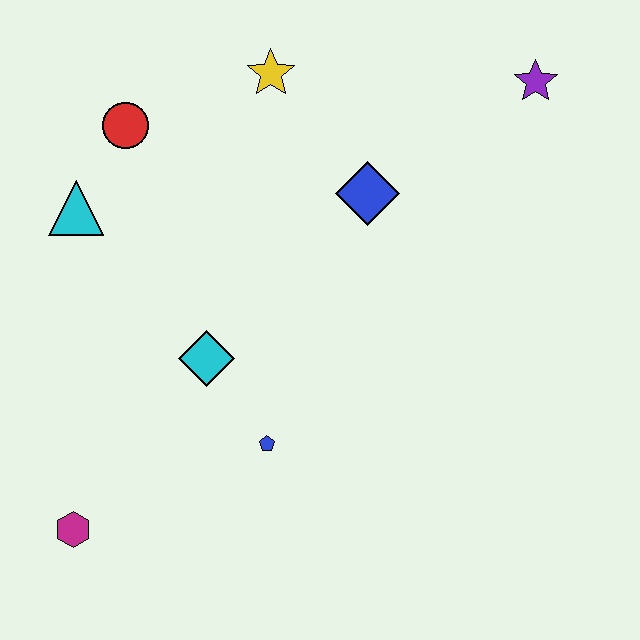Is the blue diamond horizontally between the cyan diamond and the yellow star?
No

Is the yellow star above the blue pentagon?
Yes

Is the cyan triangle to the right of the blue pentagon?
No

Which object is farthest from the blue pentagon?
The purple star is farthest from the blue pentagon.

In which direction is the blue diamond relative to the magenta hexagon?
The blue diamond is above the magenta hexagon.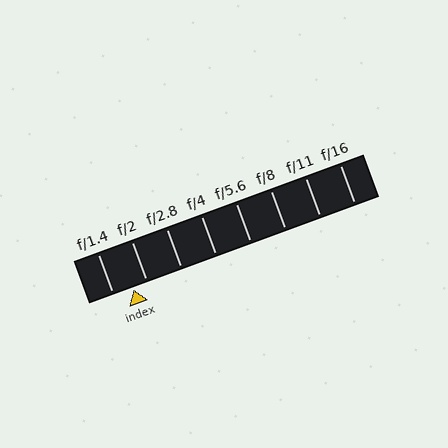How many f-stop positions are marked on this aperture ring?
There are 8 f-stop positions marked.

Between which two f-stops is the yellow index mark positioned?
The index mark is between f/1.4 and f/2.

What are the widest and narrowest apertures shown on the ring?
The widest aperture shown is f/1.4 and the narrowest is f/16.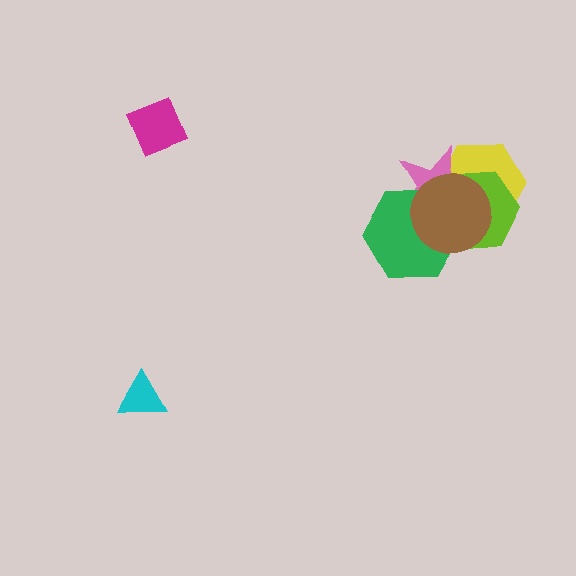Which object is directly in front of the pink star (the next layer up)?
The green hexagon is directly in front of the pink star.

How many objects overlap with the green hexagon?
3 objects overlap with the green hexagon.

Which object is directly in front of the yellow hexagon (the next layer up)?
The lime hexagon is directly in front of the yellow hexagon.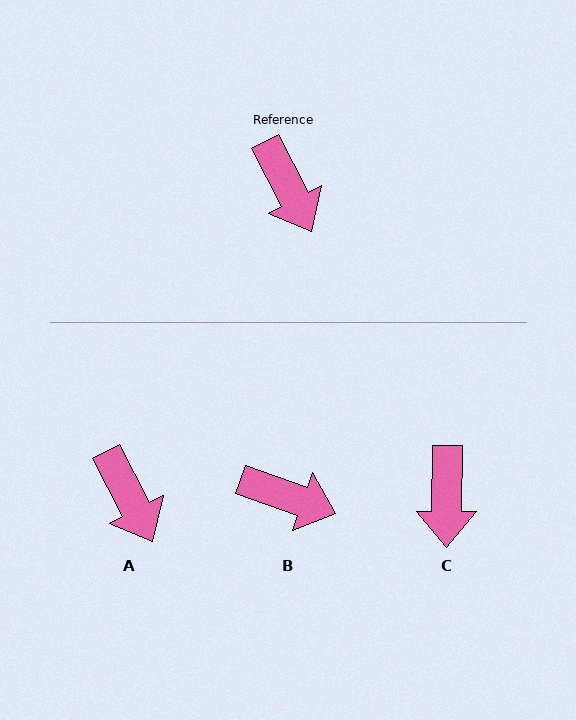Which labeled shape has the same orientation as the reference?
A.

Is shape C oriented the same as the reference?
No, it is off by about 28 degrees.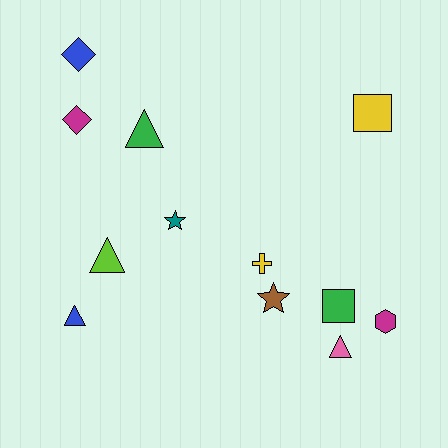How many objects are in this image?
There are 12 objects.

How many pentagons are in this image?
There are no pentagons.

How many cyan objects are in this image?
There are no cyan objects.